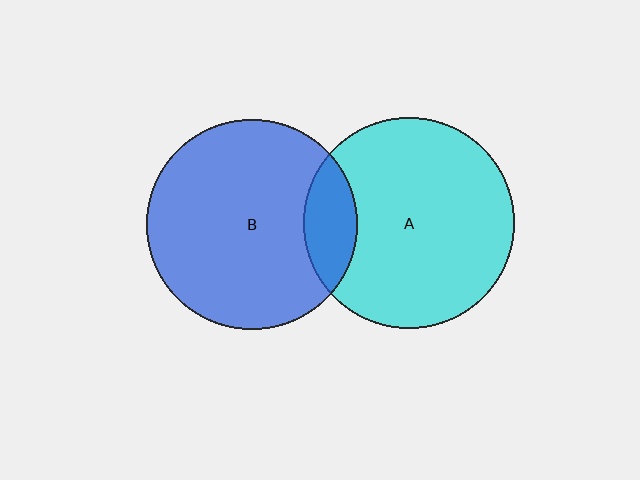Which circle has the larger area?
Circle A (cyan).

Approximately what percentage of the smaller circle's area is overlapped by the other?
Approximately 15%.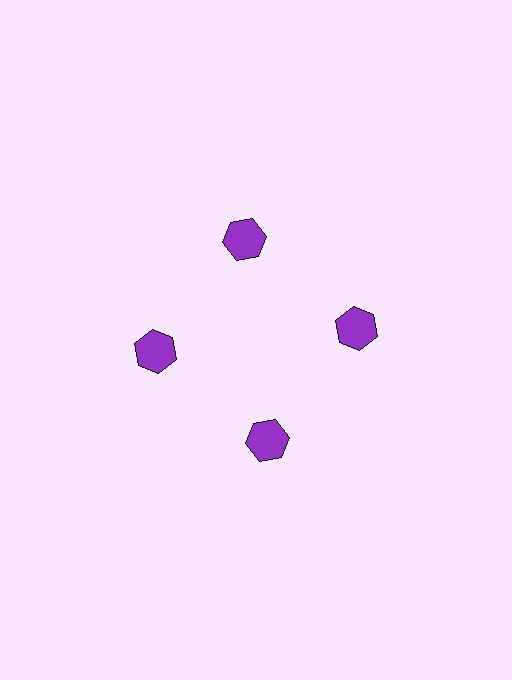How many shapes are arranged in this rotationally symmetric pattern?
There are 4 shapes, arranged in 4 groups of 1.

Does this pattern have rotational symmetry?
Yes, this pattern has 4-fold rotational symmetry. It looks the same after rotating 90 degrees around the center.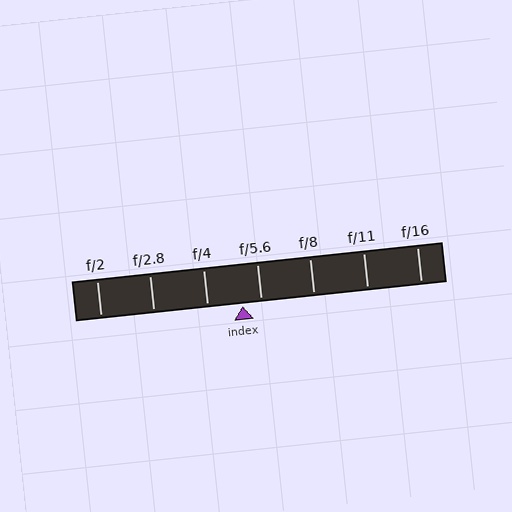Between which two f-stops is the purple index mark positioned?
The index mark is between f/4 and f/5.6.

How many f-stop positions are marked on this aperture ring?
There are 7 f-stop positions marked.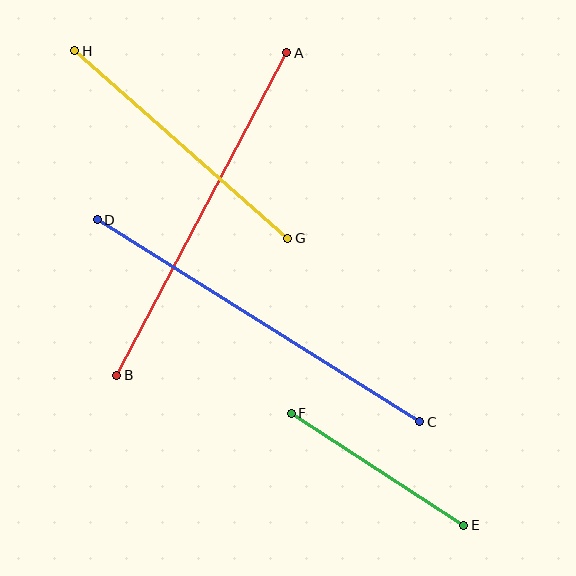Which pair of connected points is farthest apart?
Points C and D are farthest apart.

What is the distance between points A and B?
The distance is approximately 365 pixels.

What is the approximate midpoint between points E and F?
The midpoint is at approximately (378, 469) pixels.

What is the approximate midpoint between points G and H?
The midpoint is at approximately (181, 144) pixels.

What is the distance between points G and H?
The distance is approximately 284 pixels.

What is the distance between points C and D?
The distance is approximately 381 pixels.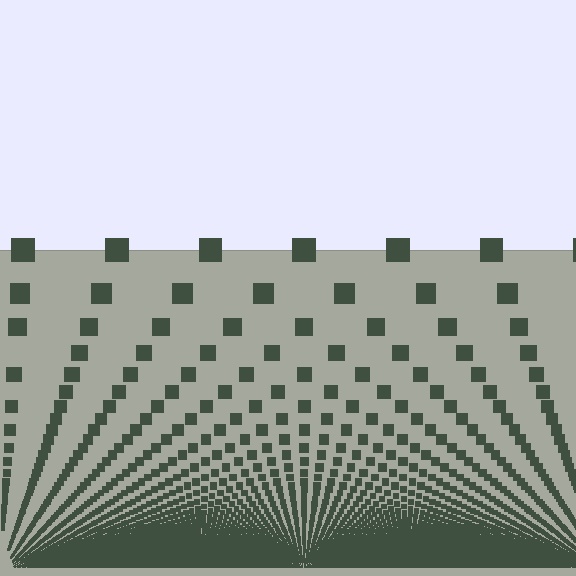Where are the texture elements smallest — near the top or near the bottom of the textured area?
Near the bottom.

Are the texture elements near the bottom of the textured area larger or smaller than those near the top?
Smaller. The gradient is inverted — elements near the bottom are smaller and denser.